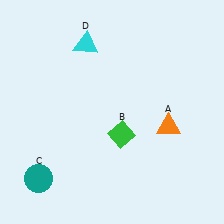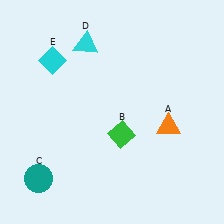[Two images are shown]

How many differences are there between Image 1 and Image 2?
There is 1 difference between the two images.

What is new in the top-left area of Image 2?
A cyan diamond (E) was added in the top-left area of Image 2.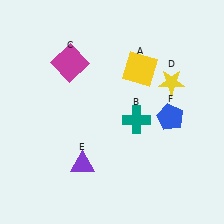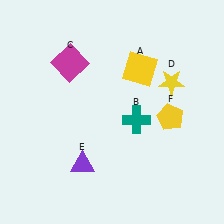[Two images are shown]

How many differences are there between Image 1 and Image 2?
There is 1 difference between the two images.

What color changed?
The pentagon (F) changed from blue in Image 1 to yellow in Image 2.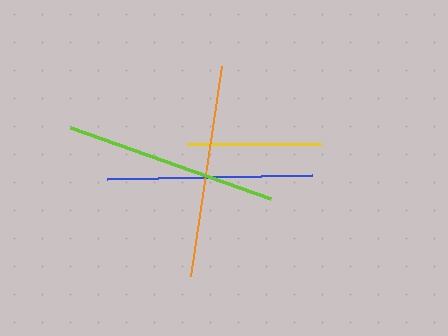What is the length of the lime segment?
The lime segment is approximately 212 pixels long.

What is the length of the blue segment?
The blue segment is approximately 205 pixels long.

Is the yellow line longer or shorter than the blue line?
The blue line is longer than the yellow line.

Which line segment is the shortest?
The yellow line is the shortest at approximately 133 pixels.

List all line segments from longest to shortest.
From longest to shortest: lime, orange, blue, yellow.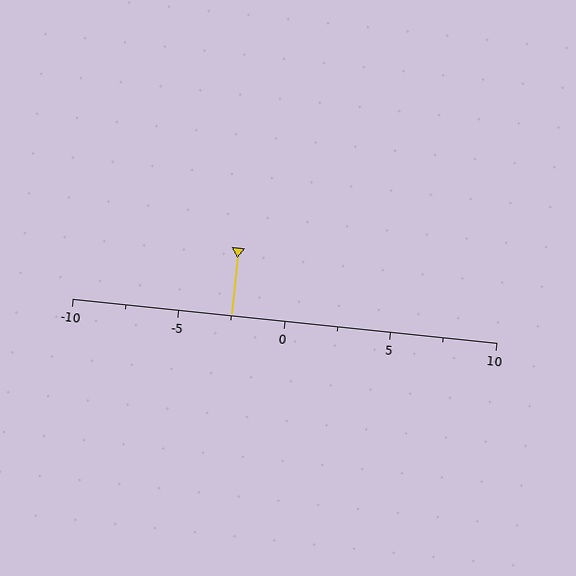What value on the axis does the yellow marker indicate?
The marker indicates approximately -2.5.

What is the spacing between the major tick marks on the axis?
The major ticks are spaced 5 apart.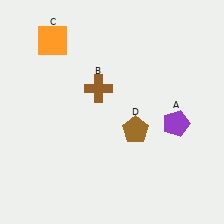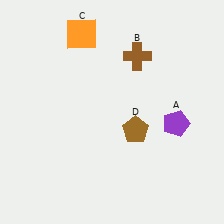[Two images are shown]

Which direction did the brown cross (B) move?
The brown cross (B) moved right.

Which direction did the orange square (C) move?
The orange square (C) moved right.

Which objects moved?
The objects that moved are: the brown cross (B), the orange square (C).